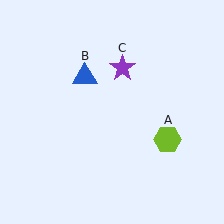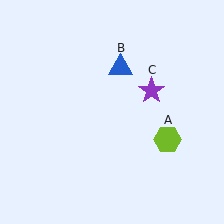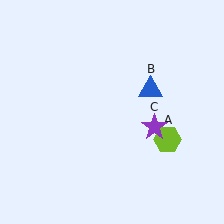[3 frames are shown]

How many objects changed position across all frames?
2 objects changed position: blue triangle (object B), purple star (object C).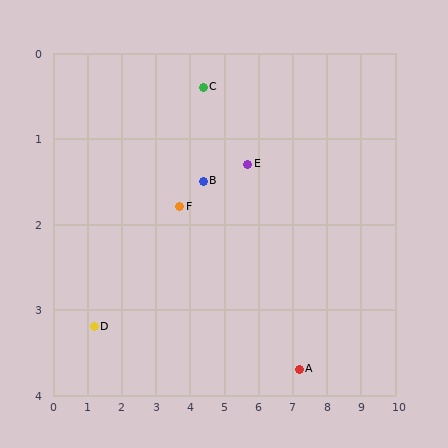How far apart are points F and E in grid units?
Points F and E are about 2.1 grid units apart.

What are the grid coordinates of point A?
Point A is at approximately (7.2, 3.7).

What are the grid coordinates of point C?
Point C is at approximately (4.4, 0.4).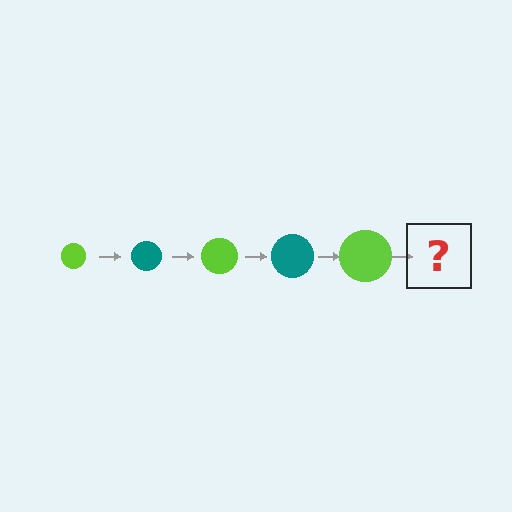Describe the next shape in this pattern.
It should be a teal circle, larger than the previous one.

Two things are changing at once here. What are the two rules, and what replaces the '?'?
The two rules are that the circle grows larger each step and the color cycles through lime and teal. The '?' should be a teal circle, larger than the previous one.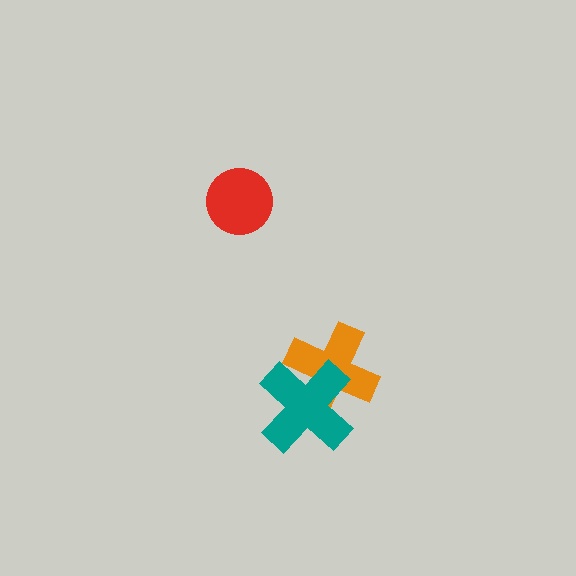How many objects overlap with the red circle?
0 objects overlap with the red circle.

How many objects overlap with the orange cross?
1 object overlaps with the orange cross.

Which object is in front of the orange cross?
The teal cross is in front of the orange cross.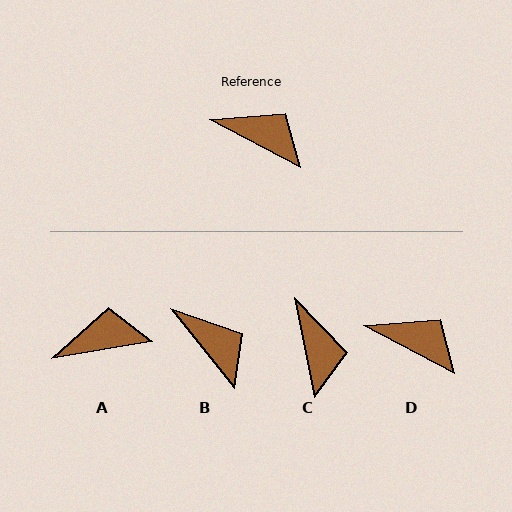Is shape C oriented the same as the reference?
No, it is off by about 51 degrees.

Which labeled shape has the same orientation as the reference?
D.